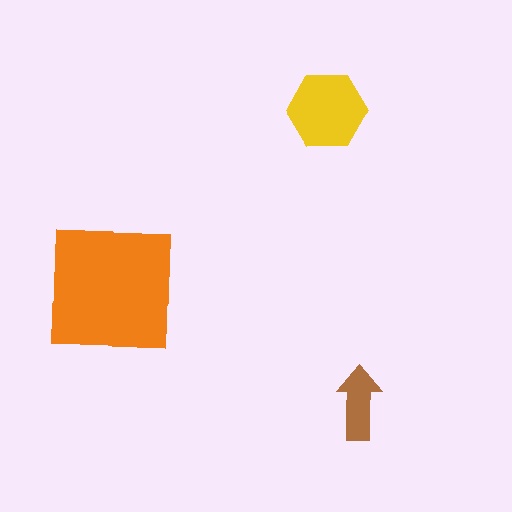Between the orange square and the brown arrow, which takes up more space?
The orange square.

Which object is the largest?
The orange square.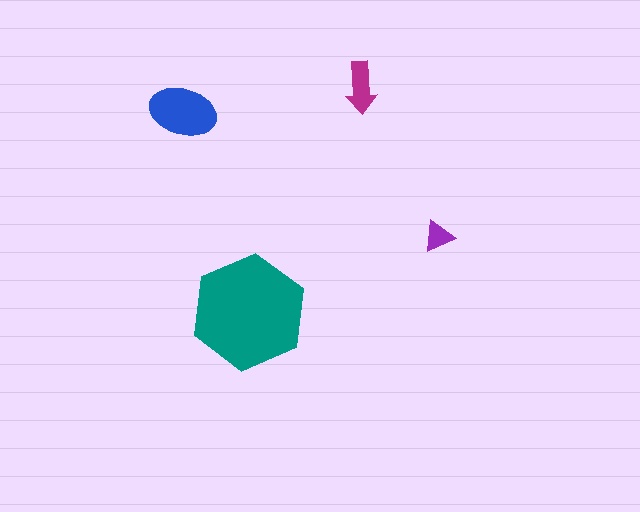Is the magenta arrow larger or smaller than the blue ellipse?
Smaller.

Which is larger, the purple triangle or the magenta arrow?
The magenta arrow.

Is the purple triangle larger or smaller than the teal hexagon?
Smaller.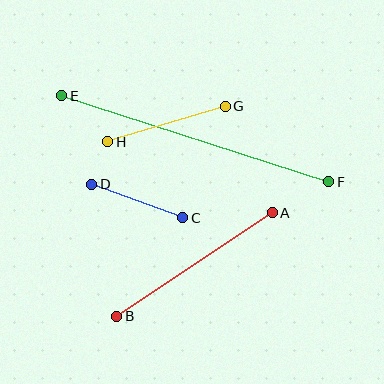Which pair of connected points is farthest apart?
Points E and F are farthest apart.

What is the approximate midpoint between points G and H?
The midpoint is at approximately (166, 124) pixels.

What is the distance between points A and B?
The distance is approximately 186 pixels.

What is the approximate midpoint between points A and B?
The midpoint is at approximately (195, 265) pixels.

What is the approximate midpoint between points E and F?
The midpoint is at approximately (195, 139) pixels.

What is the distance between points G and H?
The distance is approximately 123 pixels.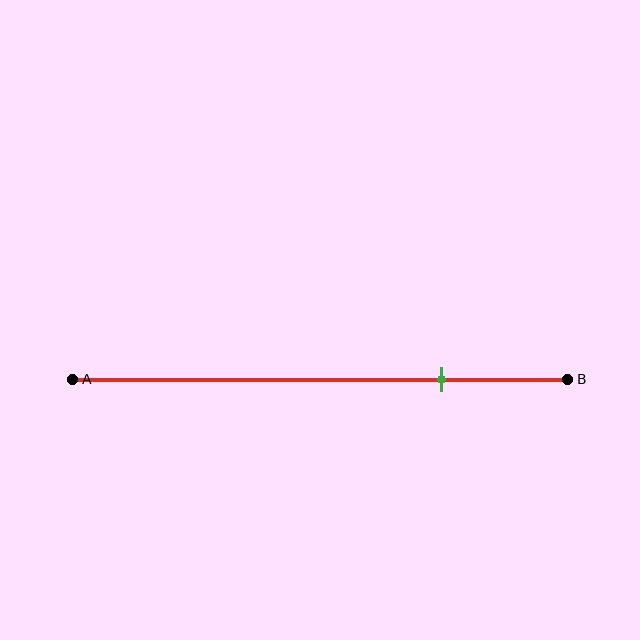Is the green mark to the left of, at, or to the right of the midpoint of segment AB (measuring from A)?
The green mark is to the right of the midpoint of segment AB.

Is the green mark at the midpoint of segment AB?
No, the mark is at about 75% from A, not at the 50% midpoint.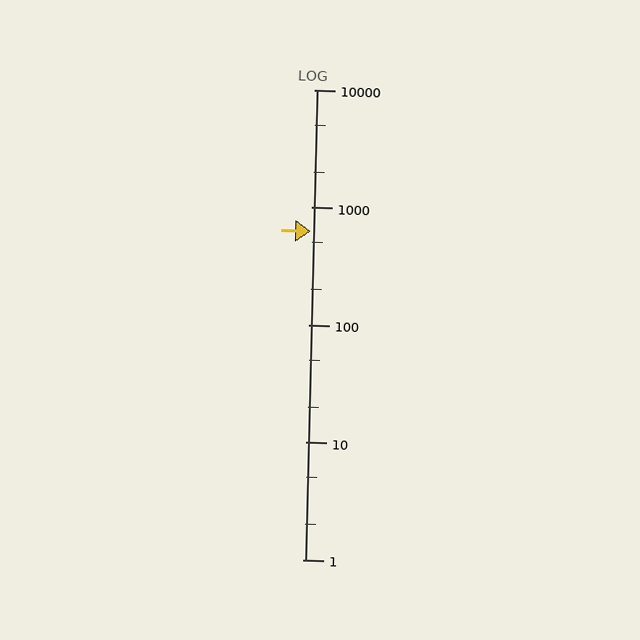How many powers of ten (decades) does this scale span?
The scale spans 4 decades, from 1 to 10000.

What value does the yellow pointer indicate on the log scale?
The pointer indicates approximately 630.